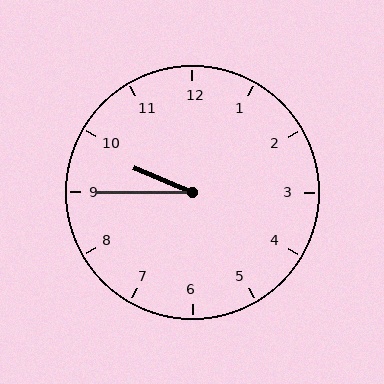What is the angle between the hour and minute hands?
Approximately 22 degrees.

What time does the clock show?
9:45.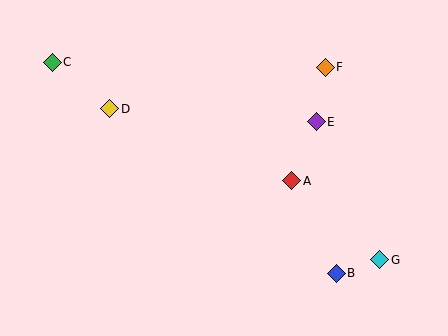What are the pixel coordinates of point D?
Point D is at (110, 109).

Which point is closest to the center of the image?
Point A at (292, 181) is closest to the center.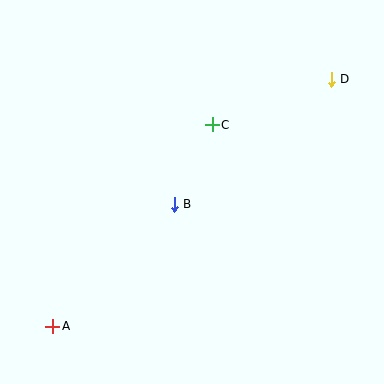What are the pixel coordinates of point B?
Point B is at (174, 204).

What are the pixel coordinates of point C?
Point C is at (212, 125).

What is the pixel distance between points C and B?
The distance between C and B is 88 pixels.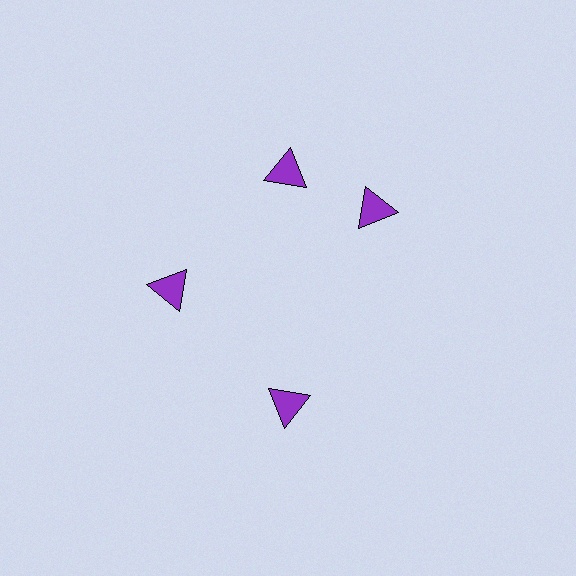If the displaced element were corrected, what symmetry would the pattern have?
It would have 4-fold rotational symmetry — the pattern would map onto itself every 90 degrees.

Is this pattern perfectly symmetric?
No. The 4 purple triangles are arranged in a ring, but one element near the 3 o'clock position is rotated out of alignment along the ring, breaking the 4-fold rotational symmetry.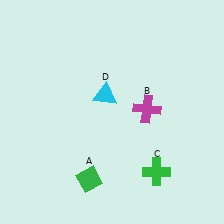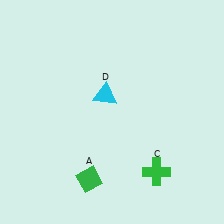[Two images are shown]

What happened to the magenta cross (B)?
The magenta cross (B) was removed in Image 2. It was in the top-right area of Image 1.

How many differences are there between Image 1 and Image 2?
There is 1 difference between the two images.